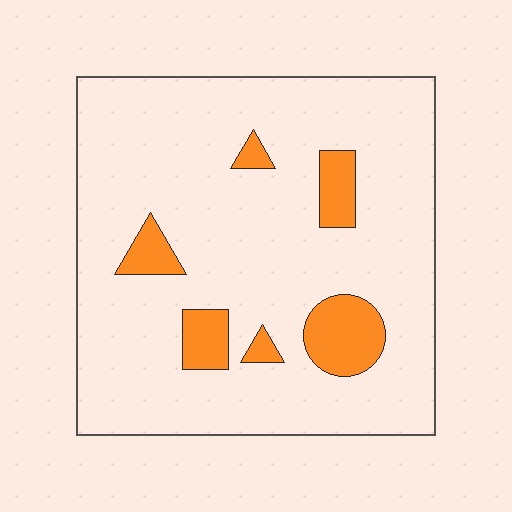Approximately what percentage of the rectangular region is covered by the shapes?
Approximately 10%.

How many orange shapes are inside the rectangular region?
6.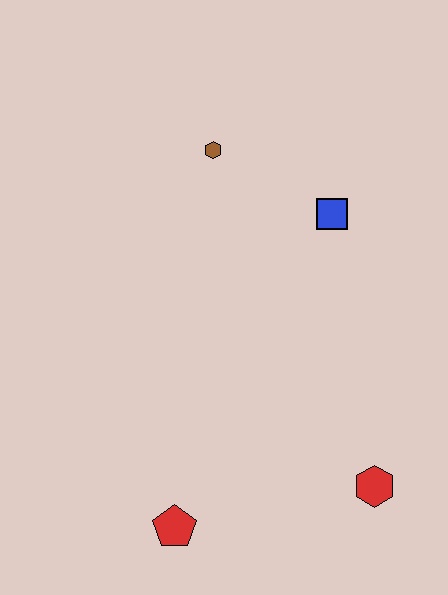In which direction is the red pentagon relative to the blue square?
The red pentagon is below the blue square.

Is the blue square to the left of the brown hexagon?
No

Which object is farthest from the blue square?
The red pentagon is farthest from the blue square.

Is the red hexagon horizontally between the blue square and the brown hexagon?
No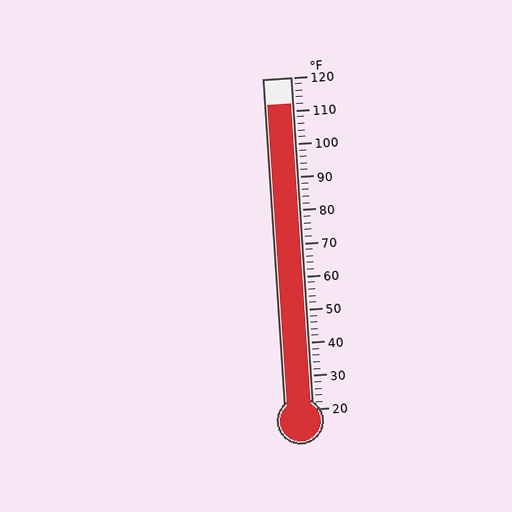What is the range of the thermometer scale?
The thermometer scale ranges from 20°F to 120°F.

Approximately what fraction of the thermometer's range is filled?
The thermometer is filled to approximately 90% of its range.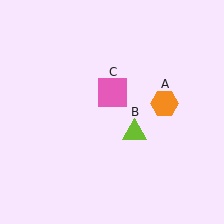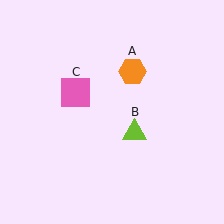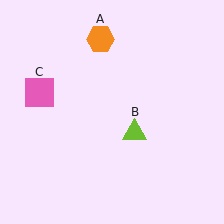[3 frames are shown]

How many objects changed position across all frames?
2 objects changed position: orange hexagon (object A), pink square (object C).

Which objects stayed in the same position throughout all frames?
Lime triangle (object B) remained stationary.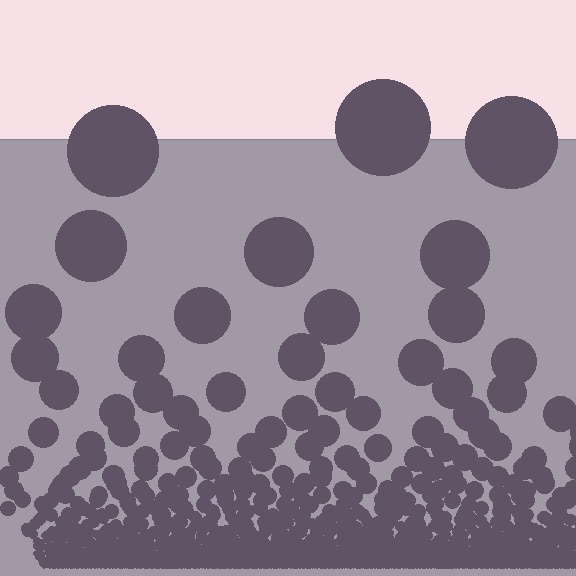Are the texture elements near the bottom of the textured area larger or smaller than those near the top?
Smaller. The gradient is inverted — elements near the bottom are smaller and denser.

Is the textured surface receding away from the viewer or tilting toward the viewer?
The surface appears to tilt toward the viewer. Texture elements get larger and sparser toward the top.